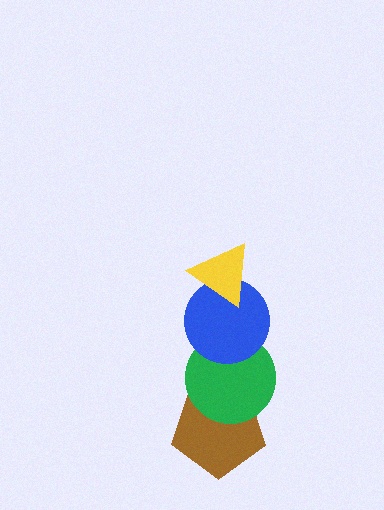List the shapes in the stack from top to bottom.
From top to bottom: the yellow triangle, the blue circle, the green circle, the brown pentagon.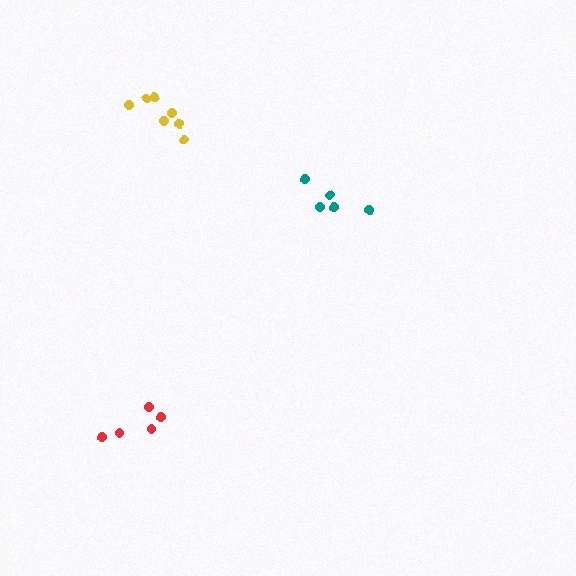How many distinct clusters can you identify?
There are 3 distinct clusters.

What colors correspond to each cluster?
The clusters are colored: red, yellow, teal.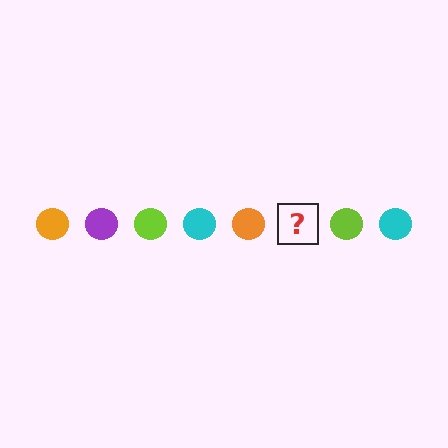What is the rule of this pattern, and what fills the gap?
The rule is that the pattern cycles through orange, purple, lime, cyan circles. The gap should be filled with a purple circle.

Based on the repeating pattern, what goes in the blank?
The blank should be a purple circle.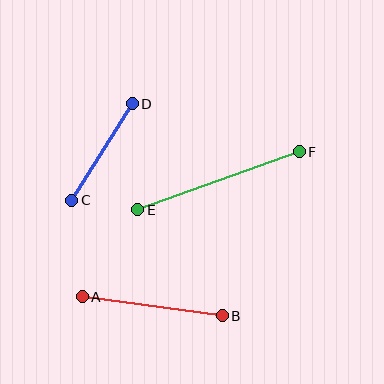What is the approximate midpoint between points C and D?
The midpoint is at approximately (102, 152) pixels.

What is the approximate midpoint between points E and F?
The midpoint is at approximately (219, 181) pixels.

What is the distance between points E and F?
The distance is approximately 172 pixels.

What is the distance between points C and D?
The distance is approximately 114 pixels.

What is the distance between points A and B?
The distance is approximately 141 pixels.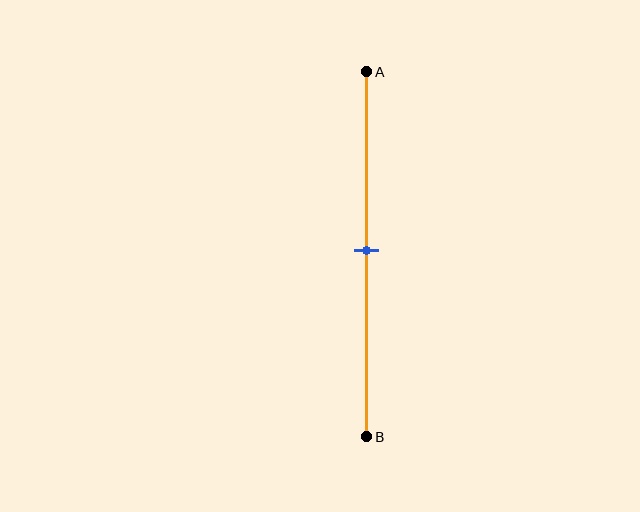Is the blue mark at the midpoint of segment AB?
Yes, the mark is approximately at the midpoint.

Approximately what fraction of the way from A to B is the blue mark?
The blue mark is approximately 50% of the way from A to B.